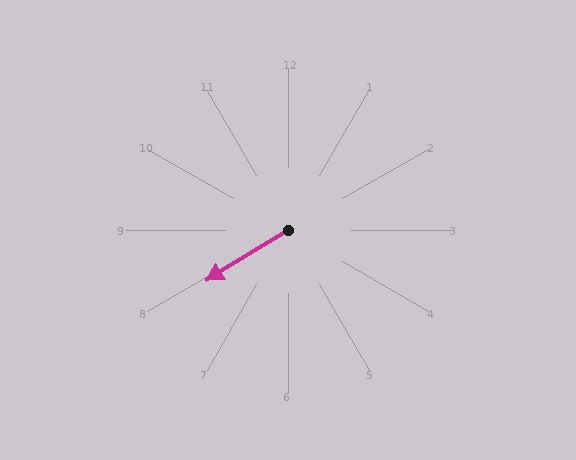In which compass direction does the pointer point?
Southwest.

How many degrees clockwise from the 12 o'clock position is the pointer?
Approximately 239 degrees.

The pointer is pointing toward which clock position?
Roughly 8 o'clock.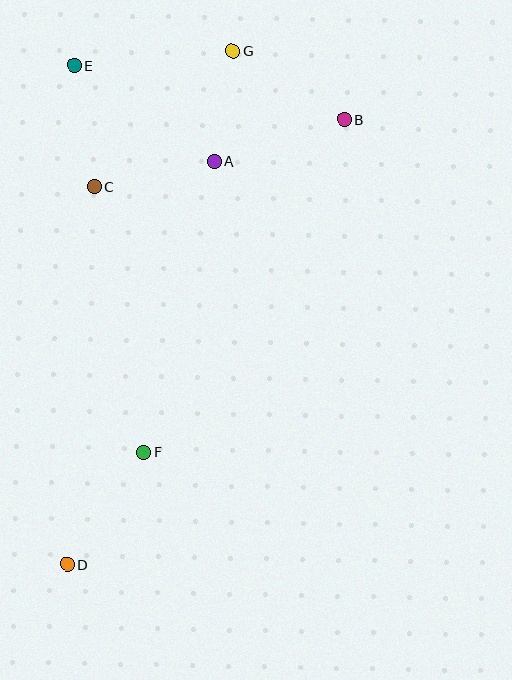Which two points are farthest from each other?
Points D and G are farthest from each other.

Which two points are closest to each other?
Points A and G are closest to each other.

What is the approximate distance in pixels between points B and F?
The distance between B and F is approximately 389 pixels.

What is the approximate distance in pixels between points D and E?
The distance between D and E is approximately 499 pixels.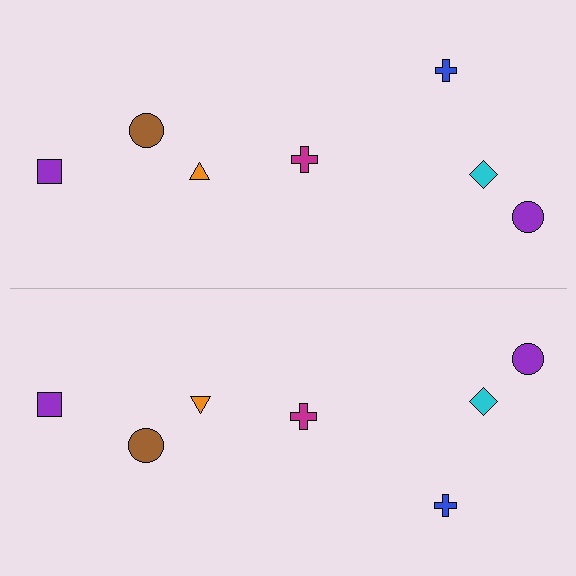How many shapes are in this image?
There are 14 shapes in this image.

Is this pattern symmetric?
Yes, this pattern has bilateral (reflection) symmetry.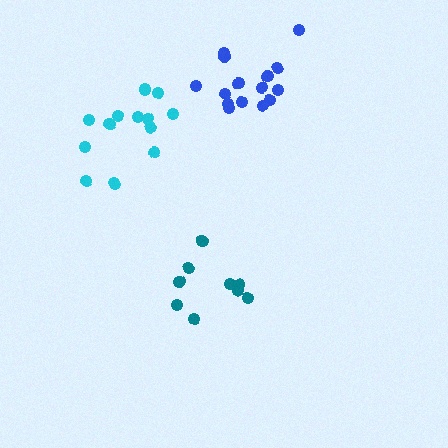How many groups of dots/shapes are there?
There are 3 groups.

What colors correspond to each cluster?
The clusters are colored: blue, teal, cyan.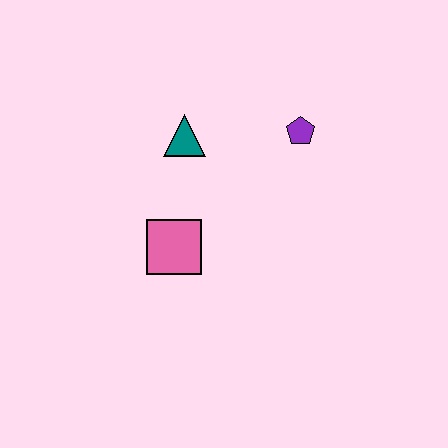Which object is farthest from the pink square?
The purple pentagon is farthest from the pink square.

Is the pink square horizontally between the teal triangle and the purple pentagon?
No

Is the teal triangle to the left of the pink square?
No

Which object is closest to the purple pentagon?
The teal triangle is closest to the purple pentagon.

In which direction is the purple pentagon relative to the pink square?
The purple pentagon is to the right of the pink square.